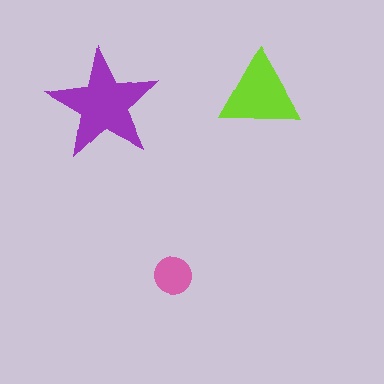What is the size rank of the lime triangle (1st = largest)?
2nd.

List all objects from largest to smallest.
The purple star, the lime triangle, the pink circle.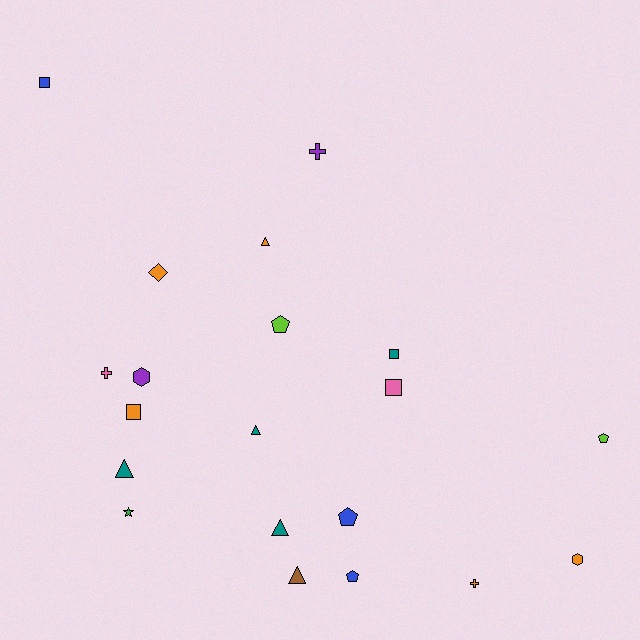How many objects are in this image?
There are 20 objects.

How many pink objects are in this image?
There are 2 pink objects.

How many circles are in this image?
There are no circles.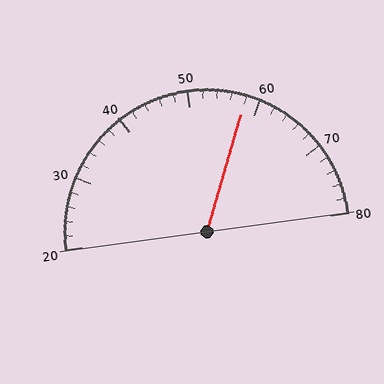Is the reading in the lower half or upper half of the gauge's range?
The reading is in the upper half of the range (20 to 80).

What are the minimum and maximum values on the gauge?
The gauge ranges from 20 to 80.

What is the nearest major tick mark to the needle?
The nearest major tick mark is 60.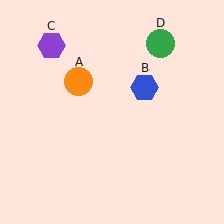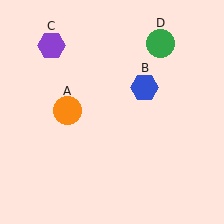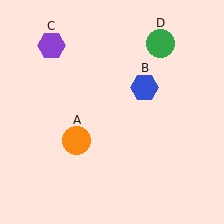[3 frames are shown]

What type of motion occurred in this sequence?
The orange circle (object A) rotated counterclockwise around the center of the scene.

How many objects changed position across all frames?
1 object changed position: orange circle (object A).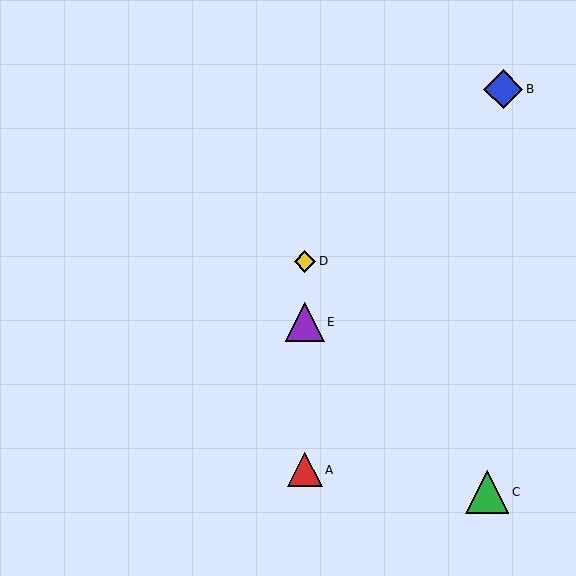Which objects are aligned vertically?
Objects A, D, E are aligned vertically.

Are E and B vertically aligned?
No, E is at x≈305 and B is at x≈503.